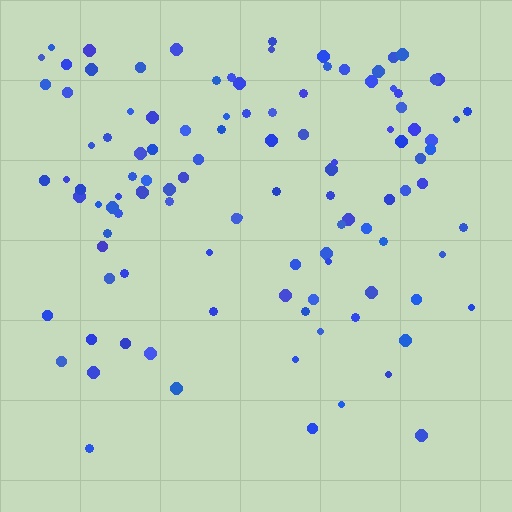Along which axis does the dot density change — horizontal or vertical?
Vertical.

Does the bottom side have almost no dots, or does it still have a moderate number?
Still a moderate number, just noticeably fewer than the top.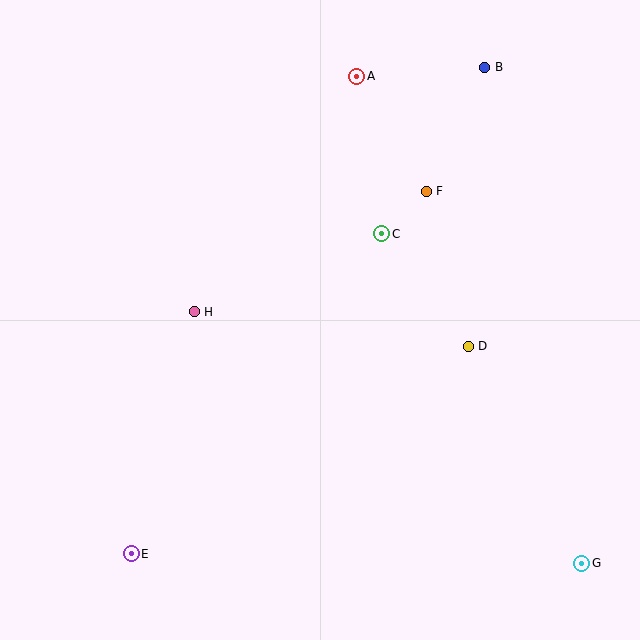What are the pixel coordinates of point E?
Point E is at (131, 554).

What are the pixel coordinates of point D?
Point D is at (468, 346).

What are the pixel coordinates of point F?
Point F is at (426, 191).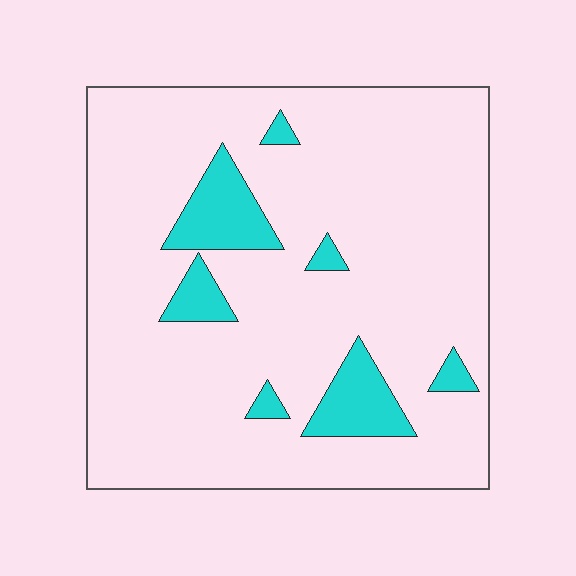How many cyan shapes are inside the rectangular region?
7.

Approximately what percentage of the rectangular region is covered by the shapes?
Approximately 10%.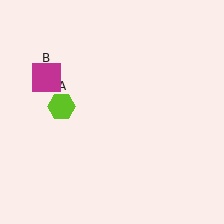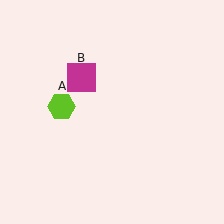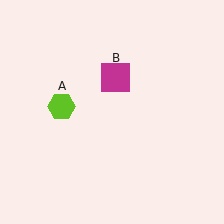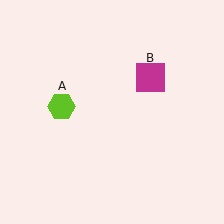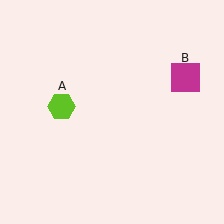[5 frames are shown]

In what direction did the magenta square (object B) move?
The magenta square (object B) moved right.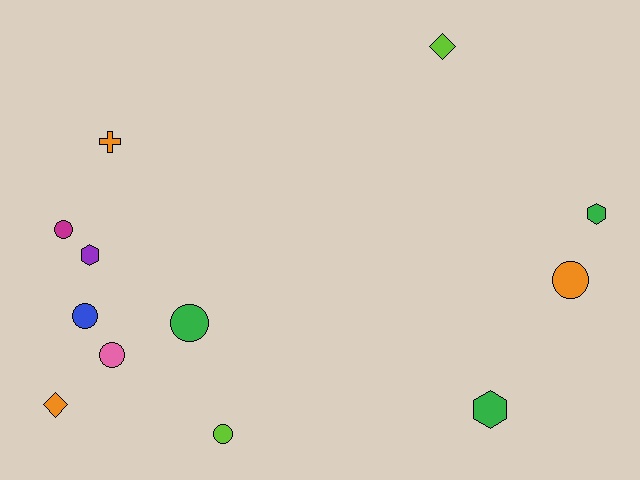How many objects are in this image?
There are 12 objects.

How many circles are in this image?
There are 6 circles.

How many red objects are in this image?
There are no red objects.